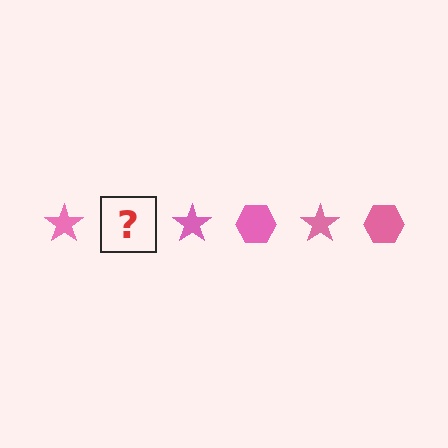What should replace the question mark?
The question mark should be replaced with a pink hexagon.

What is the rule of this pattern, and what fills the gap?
The rule is that the pattern cycles through star, hexagon shapes in pink. The gap should be filled with a pink hexagon.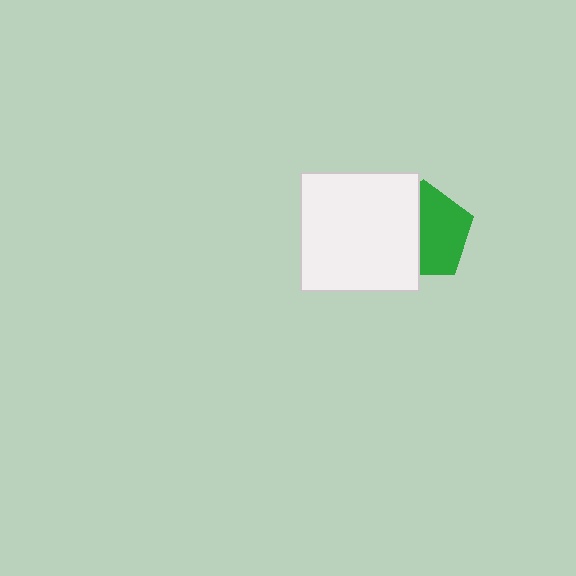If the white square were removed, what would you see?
You would see the complete green pentagon.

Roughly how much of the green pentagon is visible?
About half of it is visible (roughly 56%).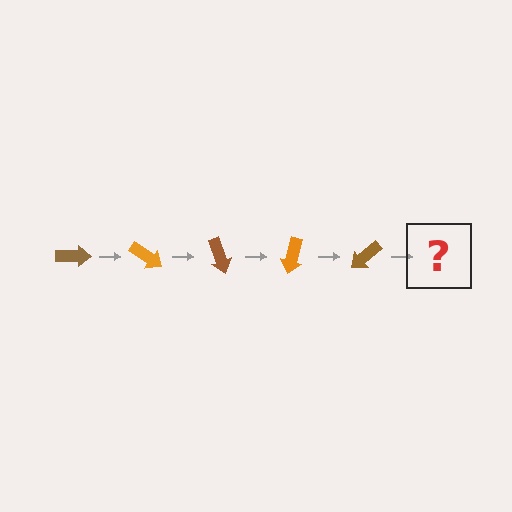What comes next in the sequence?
The next element should be an orange arrow, rotated 175 degrees from the start.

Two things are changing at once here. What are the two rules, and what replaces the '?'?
The two rules are that it rotates 35 degrees each step and the color cycles through brown and orange. The '?' should be an orange arrow, rotated 175 degrees from the start.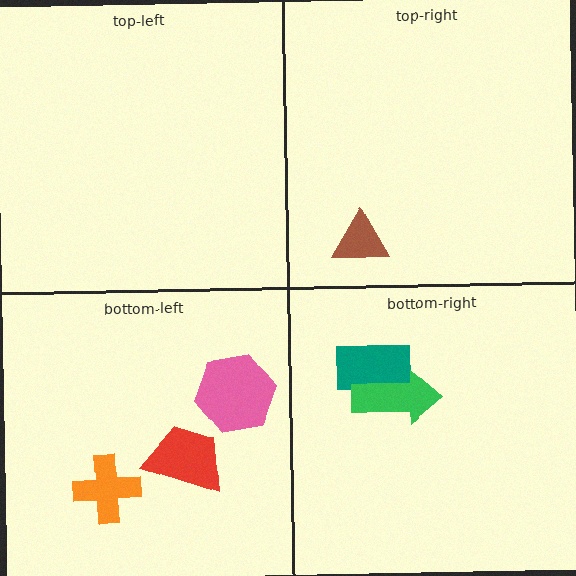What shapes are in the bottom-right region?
The teal rectangle, the green arrow.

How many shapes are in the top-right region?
1.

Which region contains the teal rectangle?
The bottom-right region.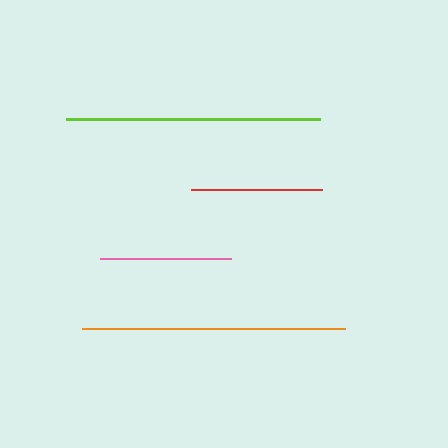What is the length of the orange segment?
The orange segment is approximately 263 pixels long.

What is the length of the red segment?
The red segment is approximately 132 pixels long.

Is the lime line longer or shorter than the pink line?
The lime line is longer than the pink line.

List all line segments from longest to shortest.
From longest to shortest: orange, lime, red, pink.